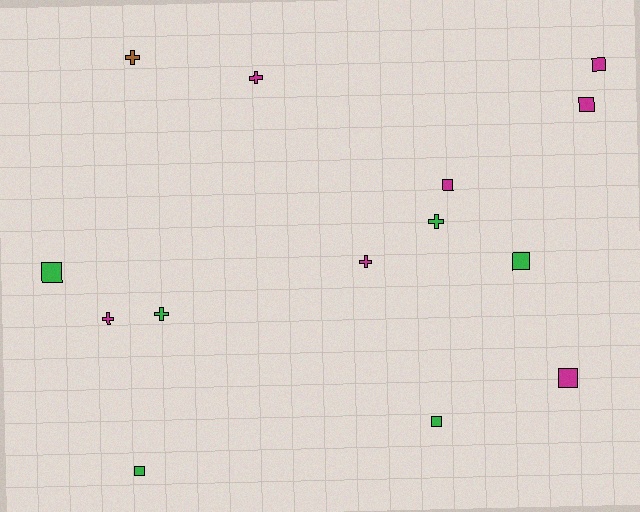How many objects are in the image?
There are 14 objects.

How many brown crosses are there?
There is 1 brown cross.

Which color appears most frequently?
Magenta, with 7 objects.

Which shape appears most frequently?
Square, with 8 objects.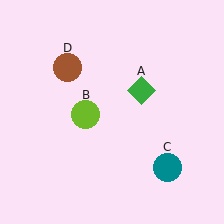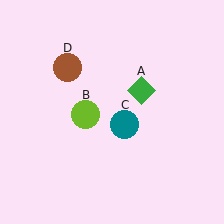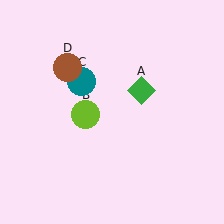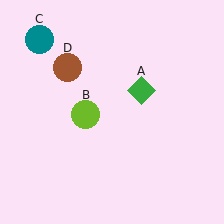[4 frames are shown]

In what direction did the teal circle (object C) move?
The teal circle (object C) moved up and to the left.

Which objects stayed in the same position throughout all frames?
Green diamond (object A) and lime circle (object B) and brown circle (object D) remained stationary.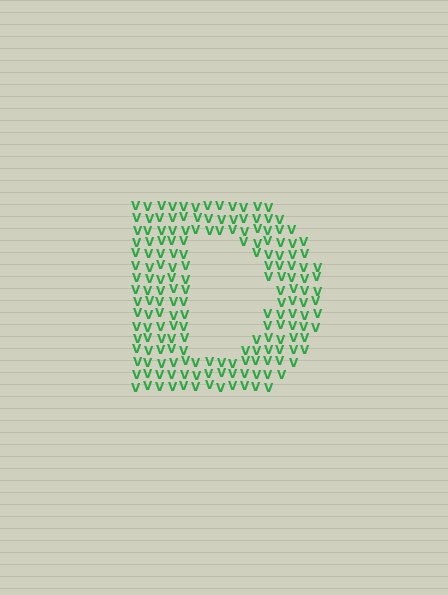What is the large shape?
The large shape is the letter D.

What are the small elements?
The small elements are letter V's.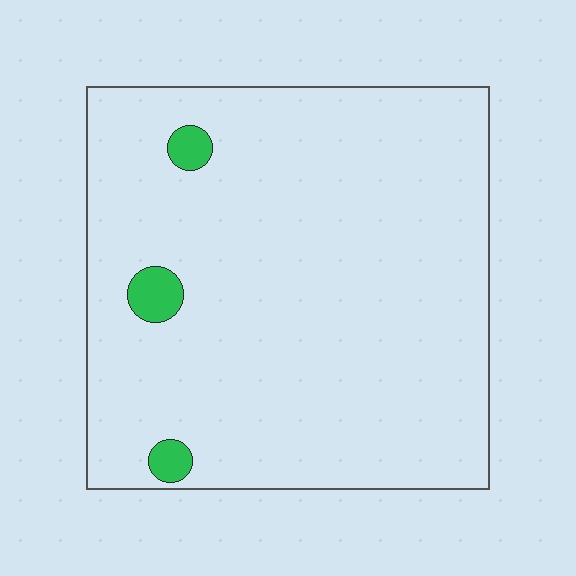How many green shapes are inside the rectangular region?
3.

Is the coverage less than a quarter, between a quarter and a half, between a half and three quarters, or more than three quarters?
Less than a quarter.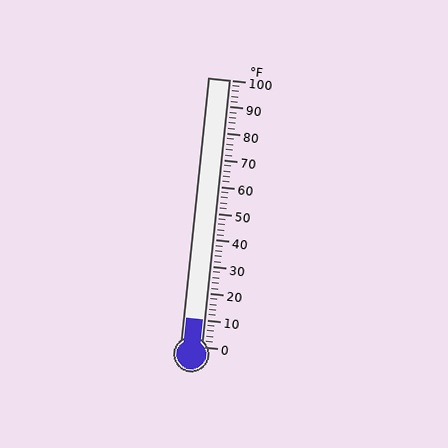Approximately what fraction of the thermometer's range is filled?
The thermometer is filled to approximately 10% of its range.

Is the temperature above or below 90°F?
The temperature is below 90°F.